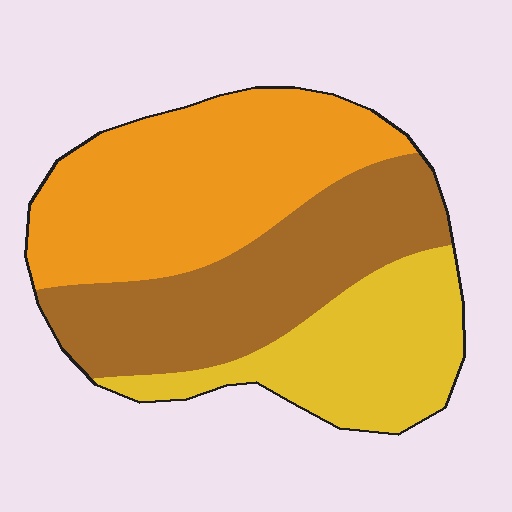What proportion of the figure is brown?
Brown covers about 35% of the figure.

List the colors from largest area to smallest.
From largest to smallest: orange, brown, yellow.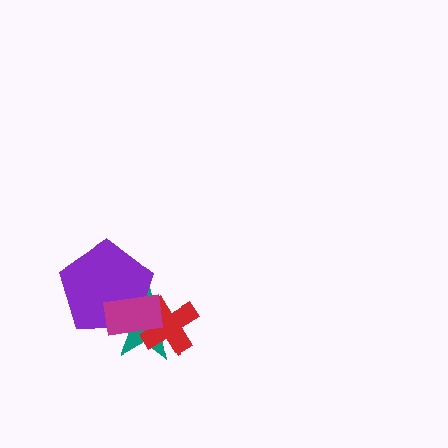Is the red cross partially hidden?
Yes, it is partially covered by another shape.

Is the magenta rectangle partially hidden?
No, no other shape covers it.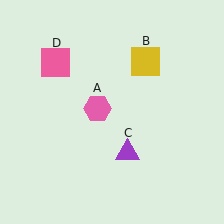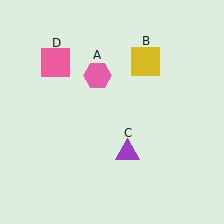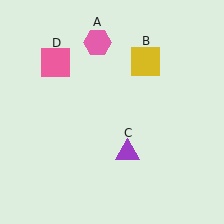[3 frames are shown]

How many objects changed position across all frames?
1 object changed position: pink hexagon (object A).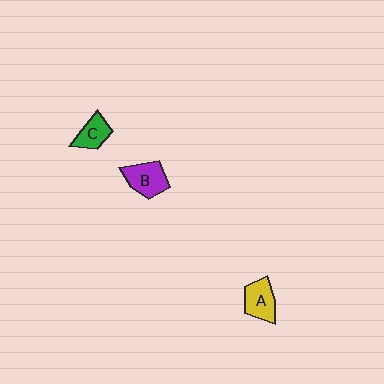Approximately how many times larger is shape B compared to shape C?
Approximately 1.4 times.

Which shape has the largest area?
Shape B (purple).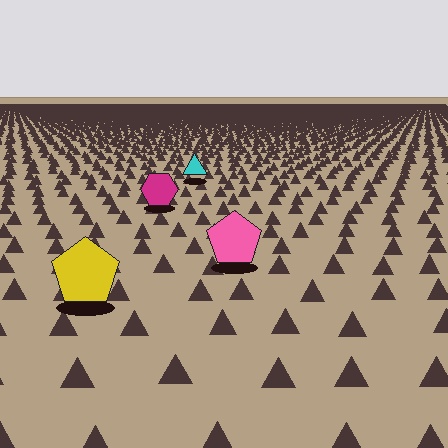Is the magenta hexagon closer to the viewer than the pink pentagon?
No. The pink pentagon is closer — you can tell from the texture gradient: the ground texture is coarser near it.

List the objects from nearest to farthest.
From nearest to farthest: the yellow pentagon, the pink pentagon, the magenta hexagon, the cyan triangle.